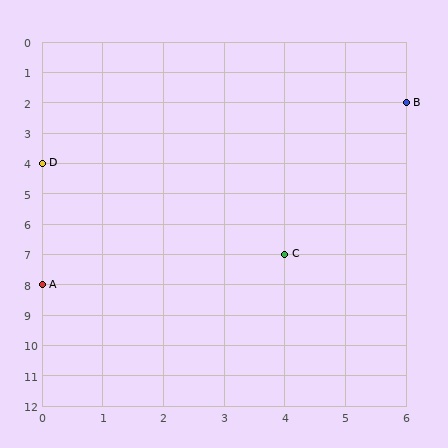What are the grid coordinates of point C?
Point C is at grid coordinates (4, 7).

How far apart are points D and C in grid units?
Points D and C are 4 columns and 3 rows apart (about 5.0 grid units diagonally).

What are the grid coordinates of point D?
Point D is at grid coordinates (0, 4).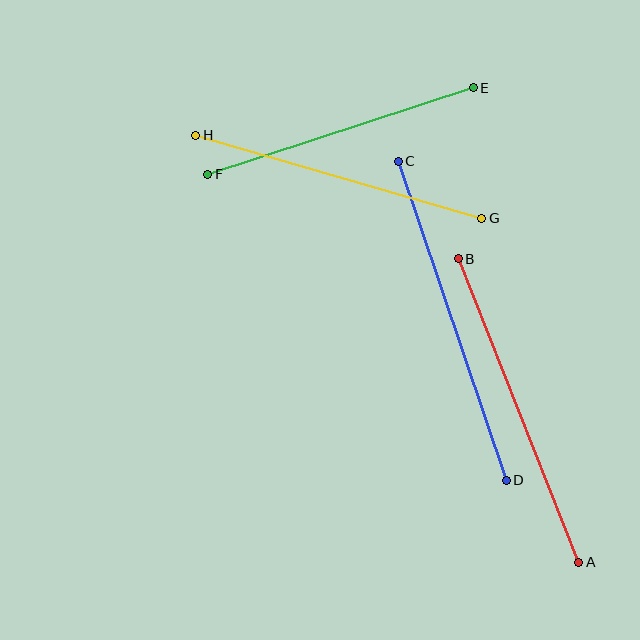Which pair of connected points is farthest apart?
Points C and D are farthest apart.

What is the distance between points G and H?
The distance is approximately 298 pixels.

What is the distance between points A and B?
The distance is approximately 326 pixels.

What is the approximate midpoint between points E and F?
The midpoint is at approximately (340, 131) pixels.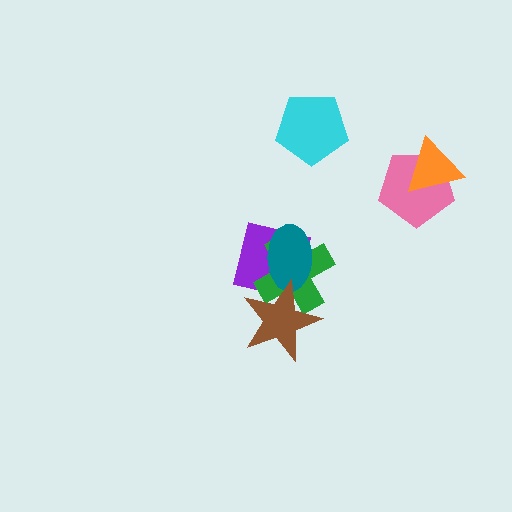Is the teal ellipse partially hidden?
Yes, it is partially covered by another shape.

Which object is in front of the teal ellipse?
The brown star is in front of the teal ellipse.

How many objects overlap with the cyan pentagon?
0 objects overlap with the cyan pentagon.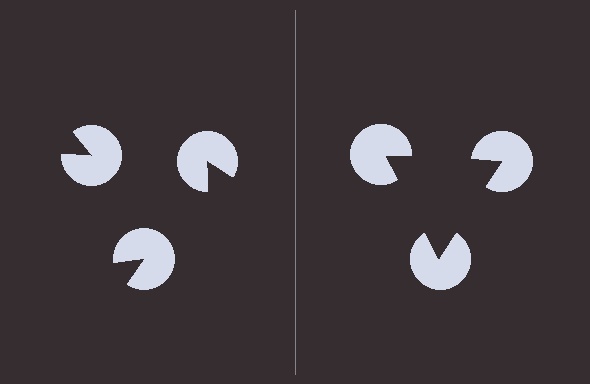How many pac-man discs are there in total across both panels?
6 — 3 on each side.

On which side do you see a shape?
An illusory triangle appears on the right side. On the left side the wedge cuts are rotated, so no coherent shape forms.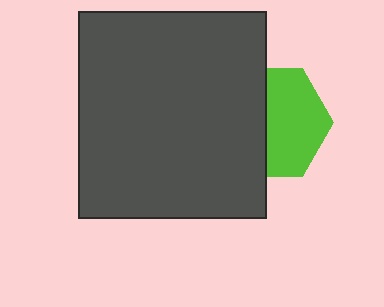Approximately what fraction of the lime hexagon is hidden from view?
Roughly 46% of the lime hexagon is hidden behind the dark gray rectangle.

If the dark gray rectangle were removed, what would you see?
You would see the complete lime hexagon.